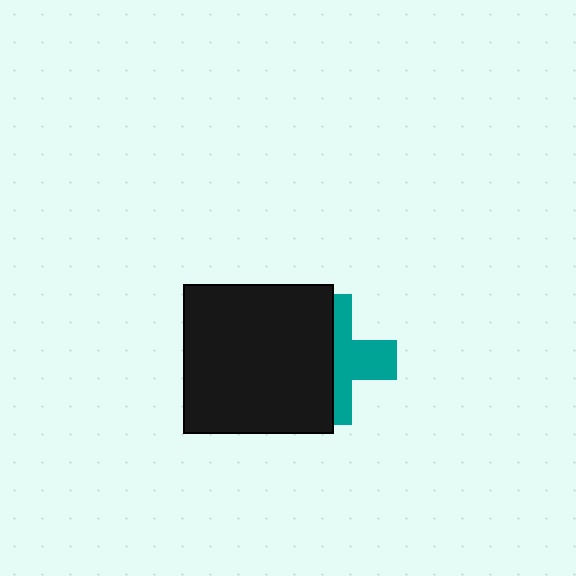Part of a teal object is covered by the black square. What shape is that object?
It is a cross.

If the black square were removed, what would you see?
You would see the complete teal cross.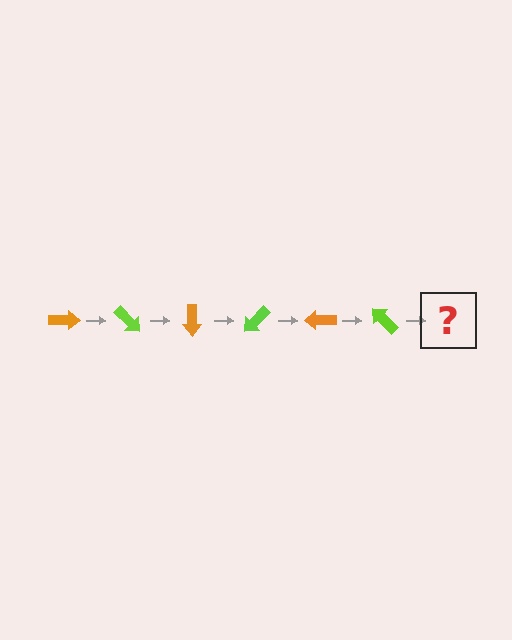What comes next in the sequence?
The next element should be an orange arrow, rotated 270 degrees from the start.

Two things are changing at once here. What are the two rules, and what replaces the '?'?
The two rules are that it rotates 45 degrees each step and the color cycles through orange and lime. The '?' should be an orange arrow, rotated 270 degrees from the start.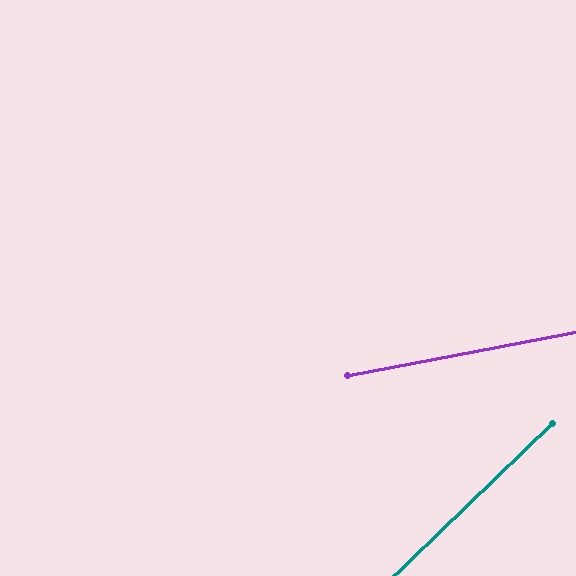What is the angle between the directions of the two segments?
Approximately 33 degrees.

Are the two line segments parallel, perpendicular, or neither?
Neither parallel nor perpendicular — they differ by about 33°.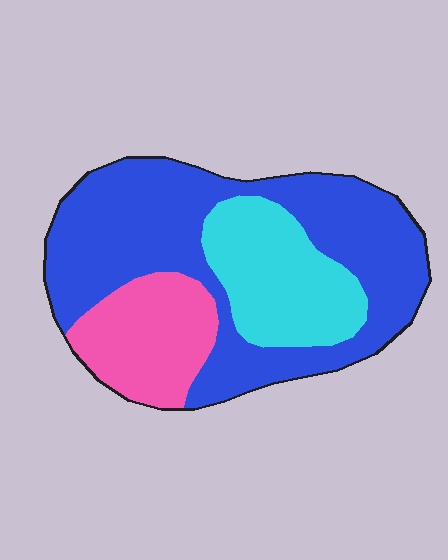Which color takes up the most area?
Blue, at roughly 60%.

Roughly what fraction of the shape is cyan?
Cyan covers roughly 25% of the shape.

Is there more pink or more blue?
Blue.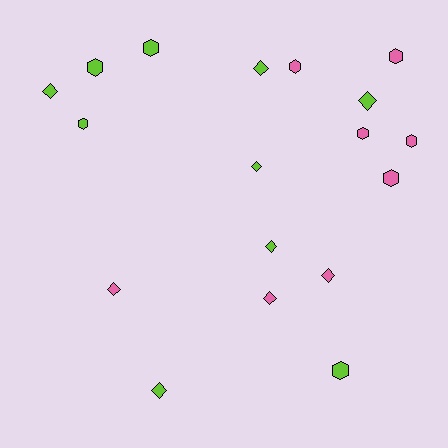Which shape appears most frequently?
Diamond, with 9 objects.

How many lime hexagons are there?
There are 4 lime hexagons.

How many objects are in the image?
There are 18 objects.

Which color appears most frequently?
Lime, with 10 objects.